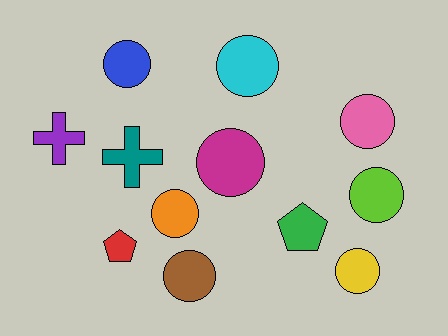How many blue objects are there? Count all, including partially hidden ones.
There is 1 blue object.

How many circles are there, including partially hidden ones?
There are 8 circles.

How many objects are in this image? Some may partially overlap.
There are 12 objects.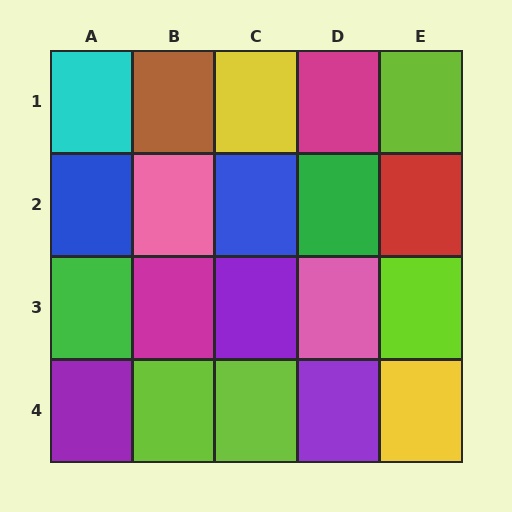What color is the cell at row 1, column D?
Magenta.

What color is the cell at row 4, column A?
Purple.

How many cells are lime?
4 cells are lime.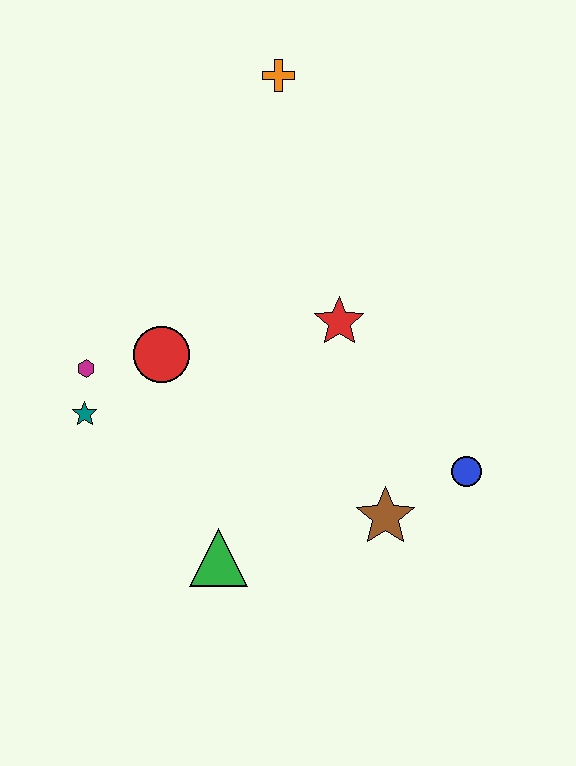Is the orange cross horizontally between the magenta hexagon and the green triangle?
No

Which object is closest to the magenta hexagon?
The teal star is closest to the magenta hexagon.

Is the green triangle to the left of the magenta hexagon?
No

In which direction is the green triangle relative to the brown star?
The green triangle is to the left of the brown star.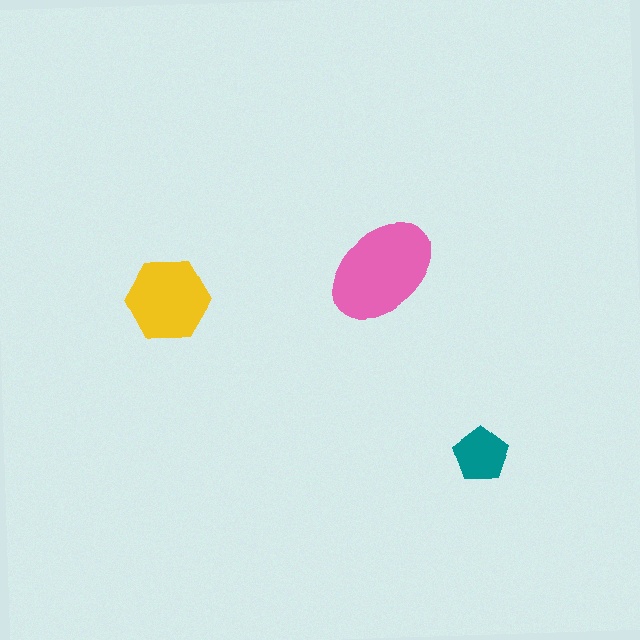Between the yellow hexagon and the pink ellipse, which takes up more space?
The pink ellipse.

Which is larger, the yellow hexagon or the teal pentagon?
The yellow hexagon.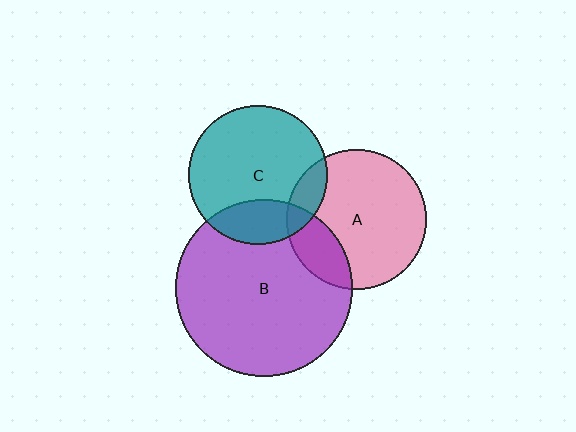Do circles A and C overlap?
Yes.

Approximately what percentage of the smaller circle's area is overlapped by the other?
Approximately 10%.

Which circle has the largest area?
Circle B (purple).